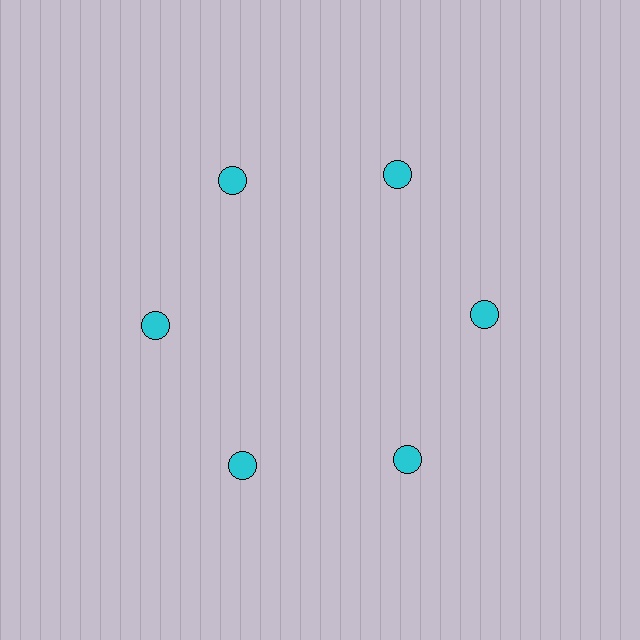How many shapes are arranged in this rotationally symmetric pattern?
There are 6 shapes, arranged in 6 groups of 1.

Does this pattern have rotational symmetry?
Yes, this pattern has 6-fold rotational symmetry. It looks the same after rotating 60 degrees around the center.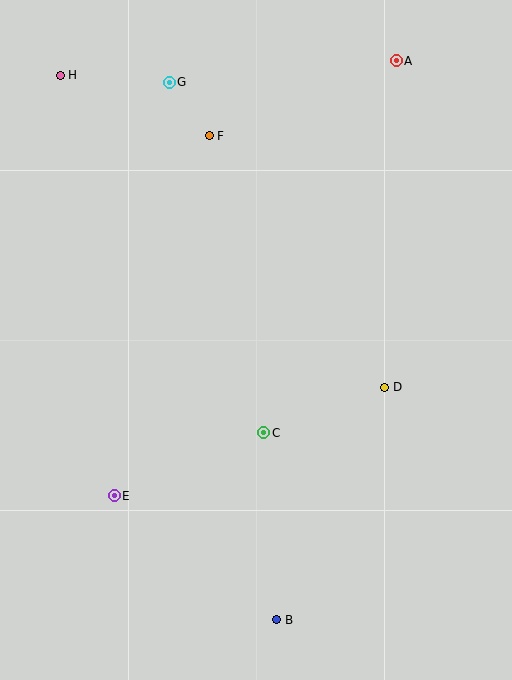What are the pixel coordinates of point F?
Point F is at (209, 136).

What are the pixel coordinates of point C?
Point C is at (264, 433).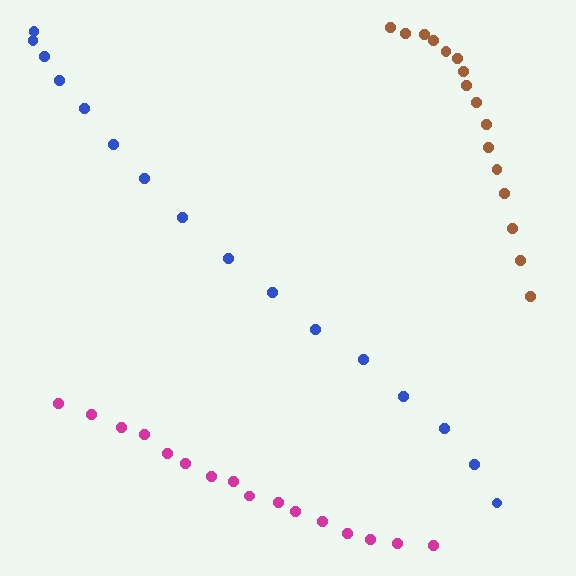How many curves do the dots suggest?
There are 3 distinct paths.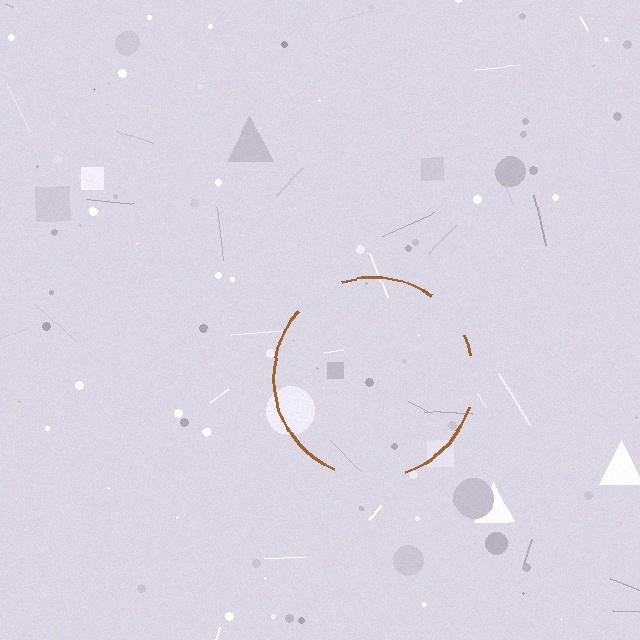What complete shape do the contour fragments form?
The contour fragments form a circle.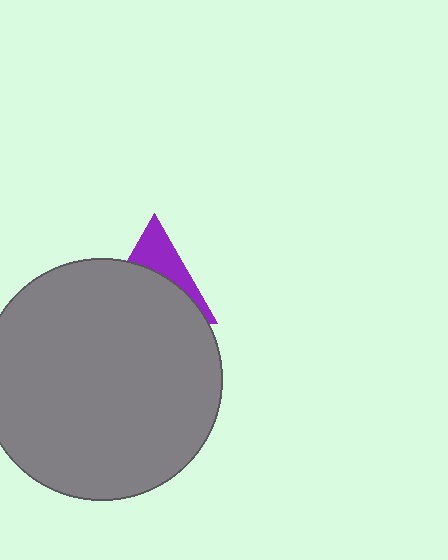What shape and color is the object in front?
The object in front is a gray circle.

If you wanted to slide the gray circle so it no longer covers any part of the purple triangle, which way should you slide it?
Slide it down — that is the most direct way to separate the two shapes.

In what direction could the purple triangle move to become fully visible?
The purple triangle could move up. That would shift it out from behind the gray circle entirely.